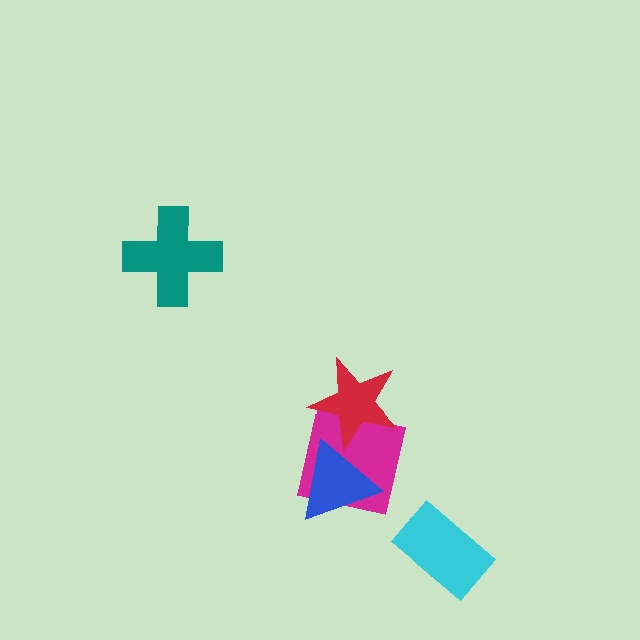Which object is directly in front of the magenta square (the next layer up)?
The red star is directly in front of the magenta square.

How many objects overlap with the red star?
2 objects overlap with the red star.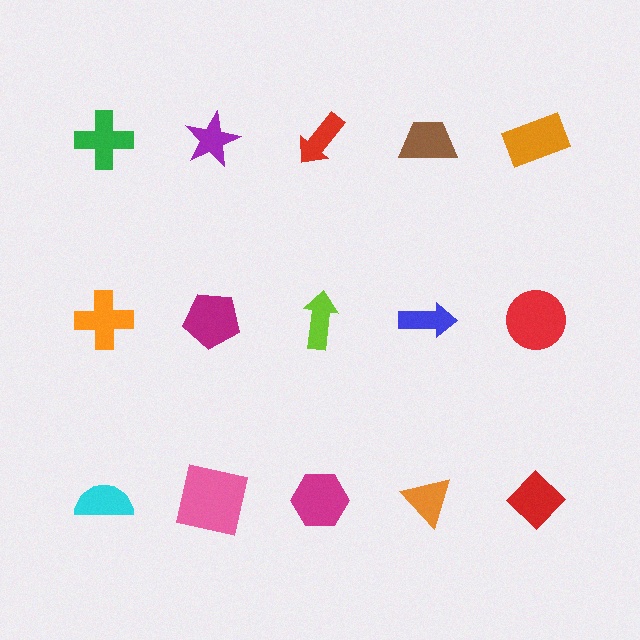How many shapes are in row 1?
5 shapes.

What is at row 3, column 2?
A pink square.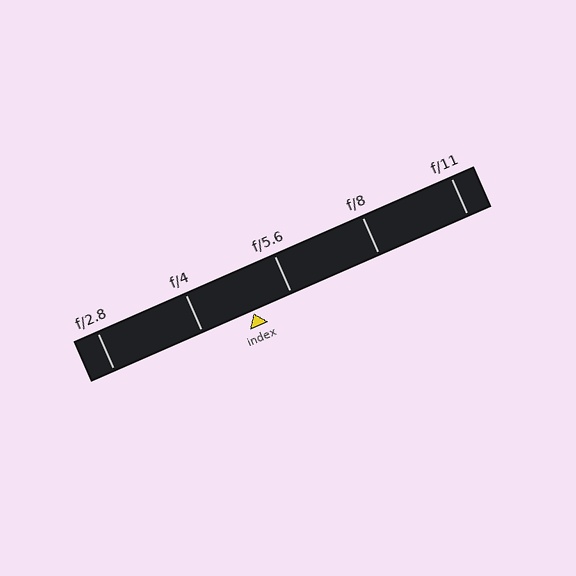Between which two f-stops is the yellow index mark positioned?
The index mark is between f/4 and f/5.6.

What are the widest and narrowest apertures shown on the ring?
The widest aperture shown is f/2.8 and the narrowest is f/11.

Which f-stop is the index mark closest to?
The index mark is closest to f/5.6.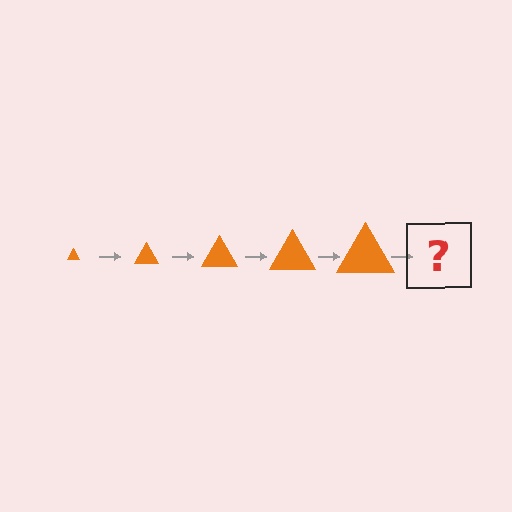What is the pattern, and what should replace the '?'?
The pattern is that the triangle gets progressively larger each step. The '?' should be an orange triangle, larger than the previous one.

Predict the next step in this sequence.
The next step is an orange triangle, larger than the previous one.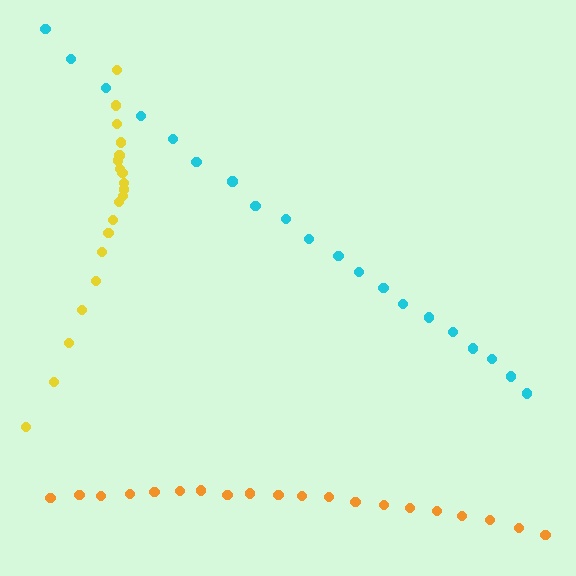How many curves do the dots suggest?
There are 3 distinct paths.